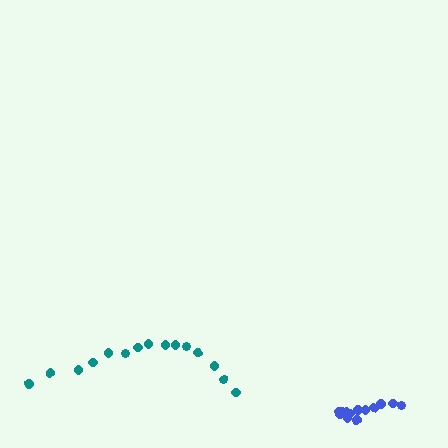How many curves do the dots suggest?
There are 2 distinct paths.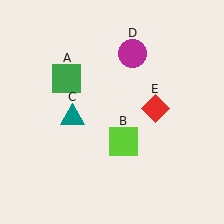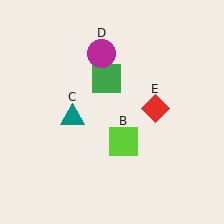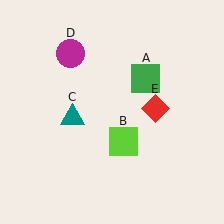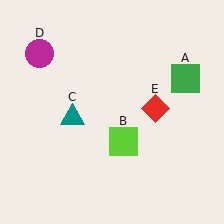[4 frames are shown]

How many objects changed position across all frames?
2 objects changed position: green square (object A), magenta circle (object D).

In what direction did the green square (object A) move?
The green square (object A) moved right.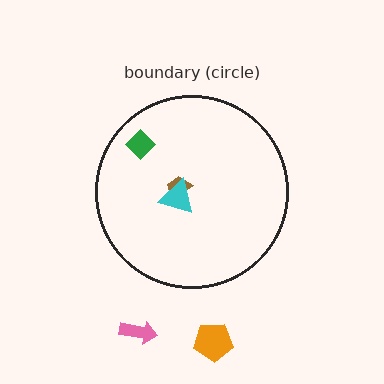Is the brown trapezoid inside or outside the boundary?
Inside.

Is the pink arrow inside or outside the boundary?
Outside.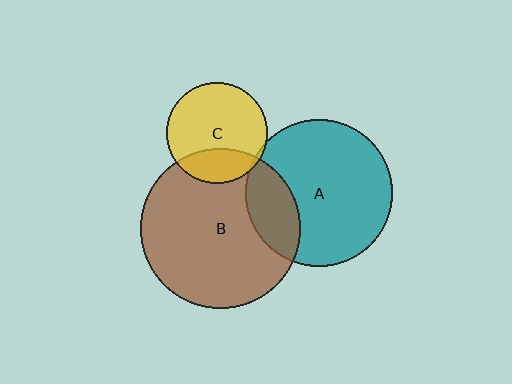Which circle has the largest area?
Circle B (brown).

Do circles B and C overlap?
Yes.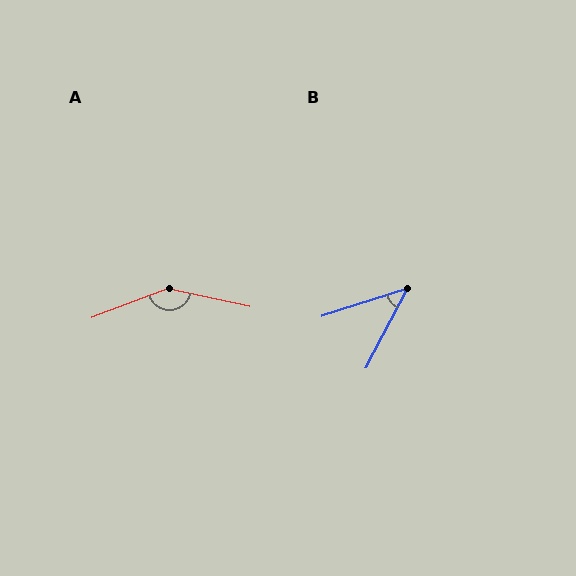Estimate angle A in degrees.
Approximately 147 degrees.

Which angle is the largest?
A, at approximately 147 degrees.